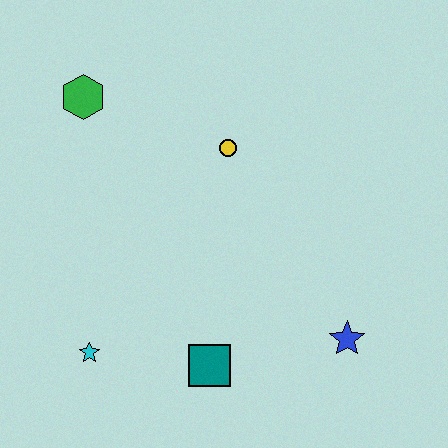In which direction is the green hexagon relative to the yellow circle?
The green hexagon is to the left of the yellow circle.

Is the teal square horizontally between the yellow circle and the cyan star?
Yes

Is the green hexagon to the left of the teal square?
Yes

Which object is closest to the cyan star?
The teal square is closest to the cyan star.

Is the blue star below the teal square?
No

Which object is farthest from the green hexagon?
The blue star is farthest from the green hexagon.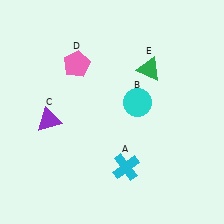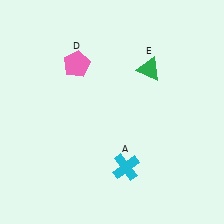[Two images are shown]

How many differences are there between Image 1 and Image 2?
There are 2 differences between the two images.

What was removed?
The cyan circle (B), the purple triangle (C) were removed in Image 2.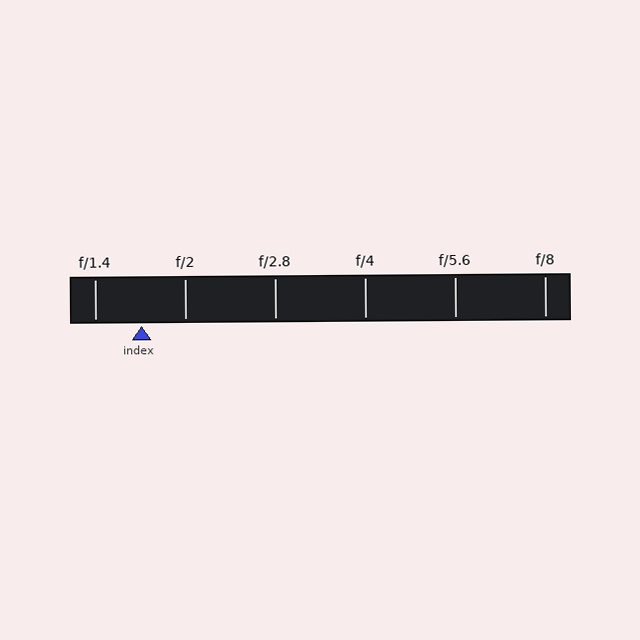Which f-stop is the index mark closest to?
The index mark is closest to f/2.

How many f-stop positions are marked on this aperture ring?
There are 6 f-stop positions marked.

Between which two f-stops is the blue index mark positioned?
The index mark is between f/1.4 and f/2.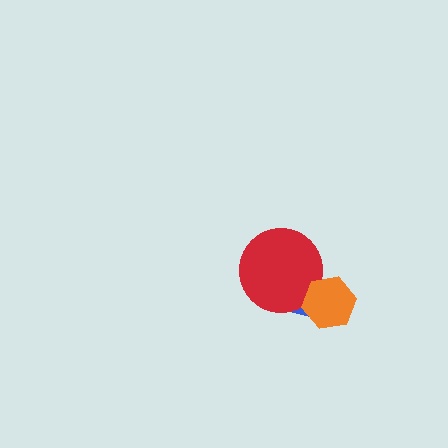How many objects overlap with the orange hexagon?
2 objects overlap with the orange hexagon.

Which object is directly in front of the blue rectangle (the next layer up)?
The red circle is directly in front of the blue rectangle.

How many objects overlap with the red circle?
2 objects overlap with the red circle.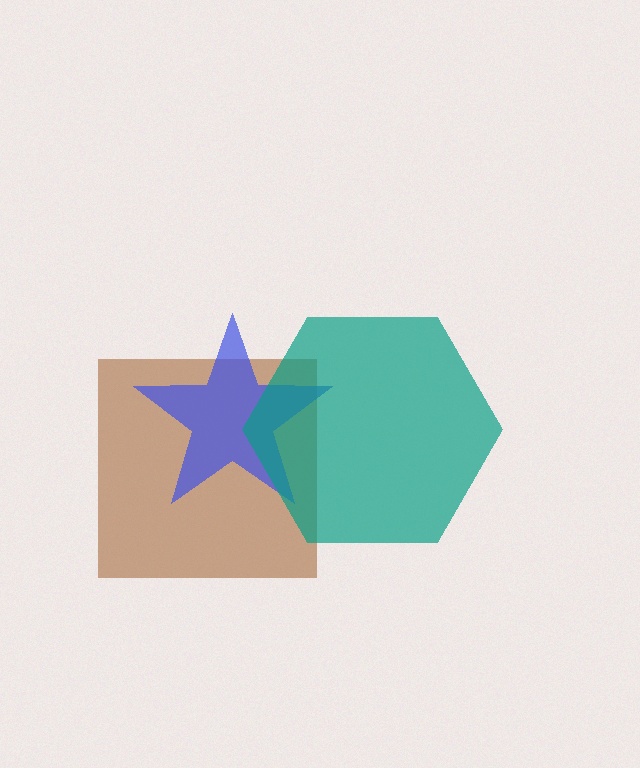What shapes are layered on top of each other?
The layered shapes are: a brown square, a blue star, a teal hexagon.